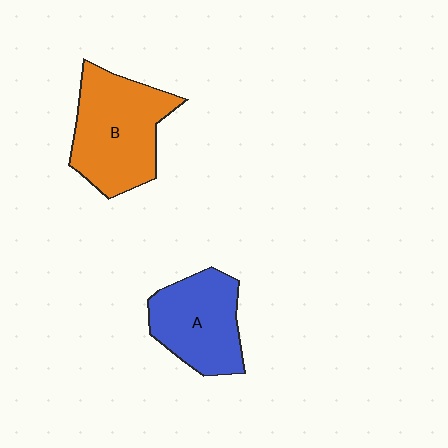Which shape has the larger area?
Shape B (orange).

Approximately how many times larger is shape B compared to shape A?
Approximately 1.3 times.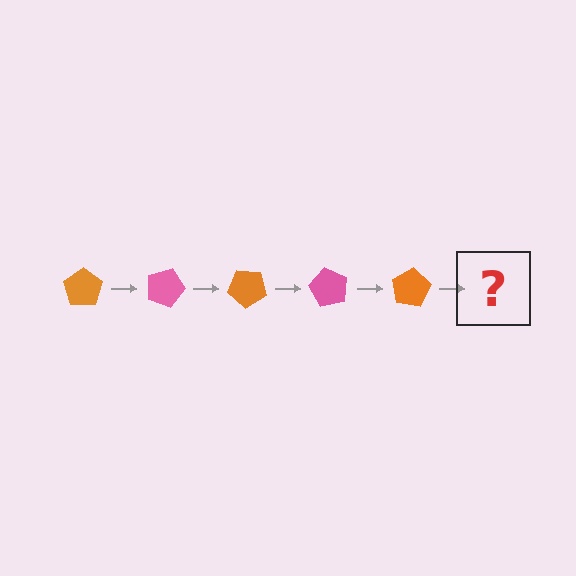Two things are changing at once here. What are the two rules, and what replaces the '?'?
The two rules are that it rotates 20 degrees each step and the color cycles through orange and pink. The '?' should be a pink pentagon, rotated 100 degrees from the start.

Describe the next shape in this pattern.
It should be a pink pentagon, rotated 100 degrees from the start.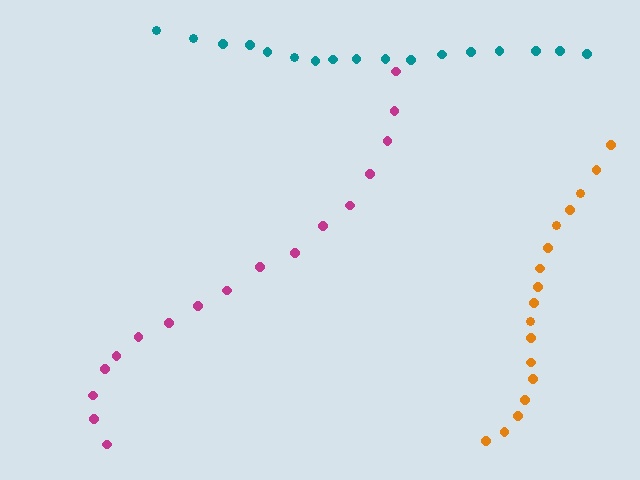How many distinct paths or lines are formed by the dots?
There are 3 distinct paths.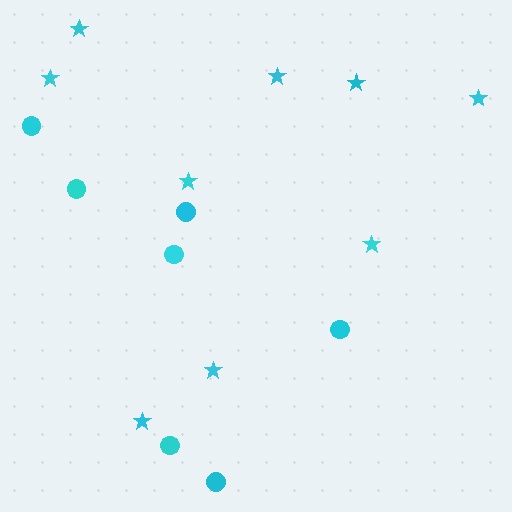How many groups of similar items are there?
There are 2 groups: one group of circles (7) and one group of stars (9).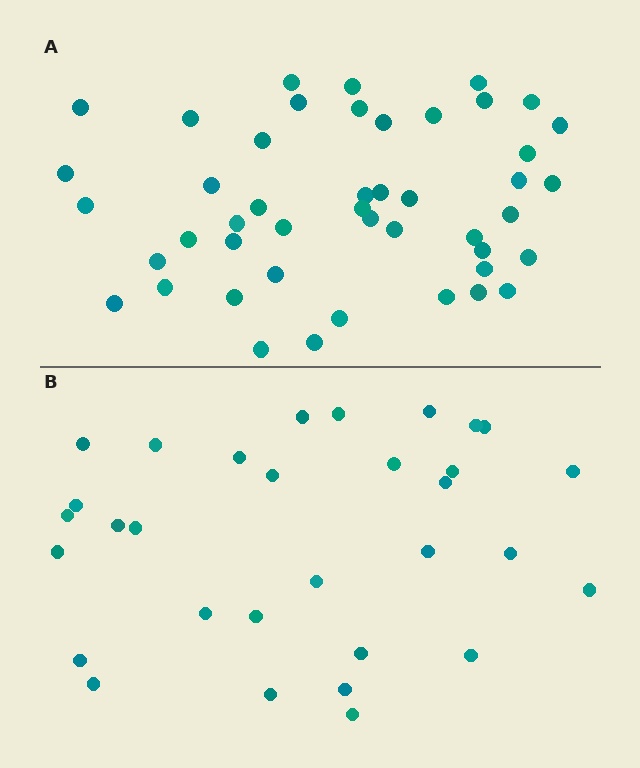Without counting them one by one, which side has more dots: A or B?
Region A (the top region) has more dots.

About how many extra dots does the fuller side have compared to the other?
Region A has approximately 15 more dots than region B.